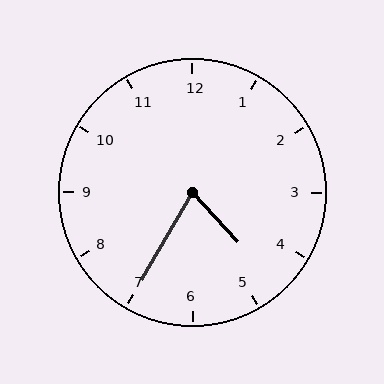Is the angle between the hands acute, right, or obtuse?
It is acute.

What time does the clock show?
4:35.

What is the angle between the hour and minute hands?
Approximately 72 degrees.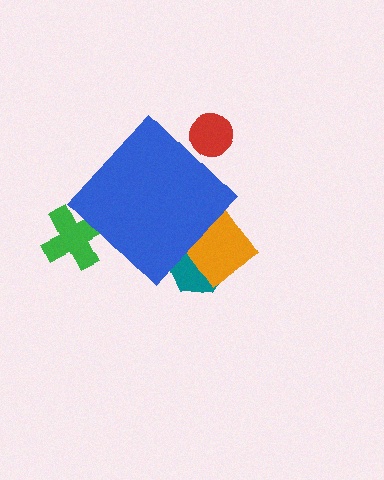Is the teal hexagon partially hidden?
Yes, the teal hexagon is partially hidden behind the blue diamond.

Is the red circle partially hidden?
Yes, the red circle is partially hidden behind the blue diamond.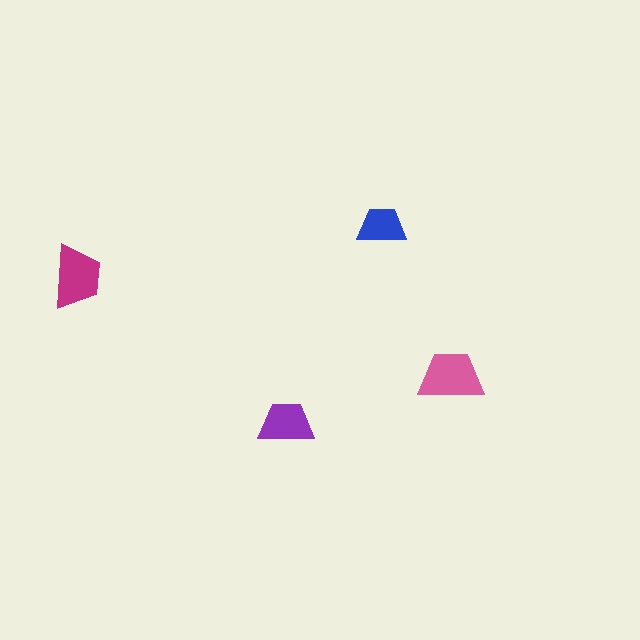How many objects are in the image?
There are 4 objects in the image.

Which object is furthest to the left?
The magenta trapezoid is leftmost.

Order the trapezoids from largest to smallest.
the pink one, the magenta one, the purple one, the blue one.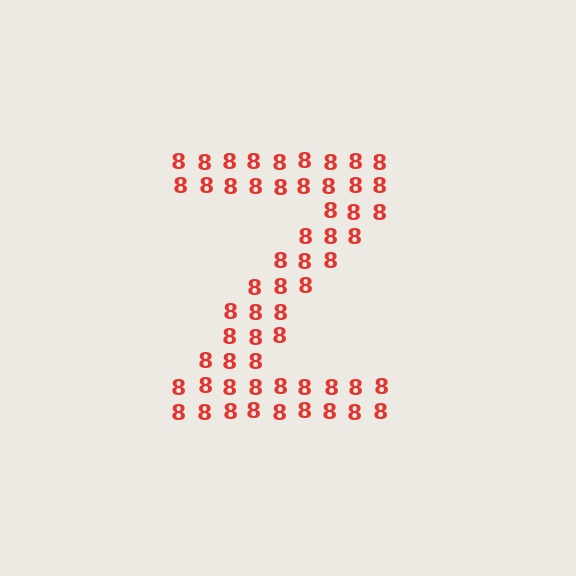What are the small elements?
The small elements are digit 8's.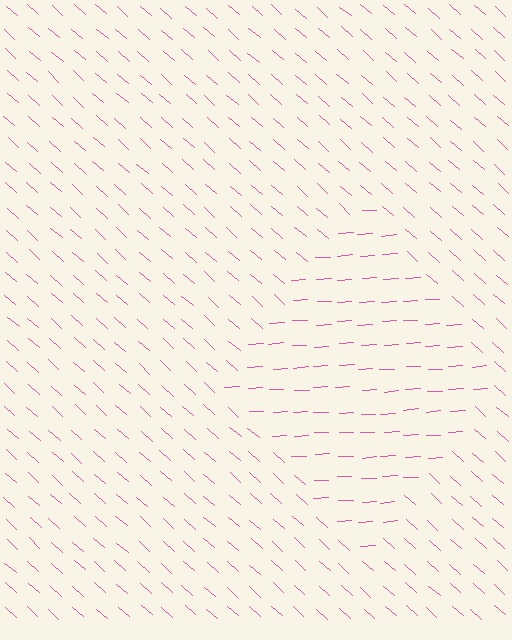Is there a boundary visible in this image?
Yes, there is a texture boundary formed by a change in line orientation.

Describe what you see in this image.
The image is filled with small pink line segments. A diamond region in the image has lines oriented differently from the surrounding lines, creating a visible texture boundary.